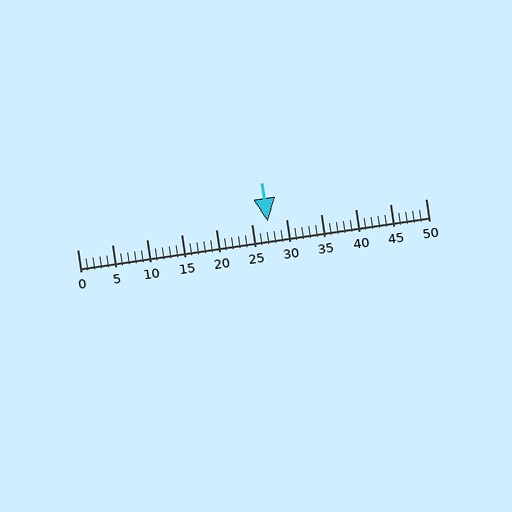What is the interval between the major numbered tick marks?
The major tick marks are spaced 5 units apart.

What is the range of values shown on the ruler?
The ruler shows values from 0 to 50.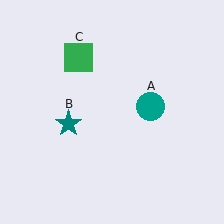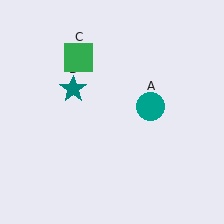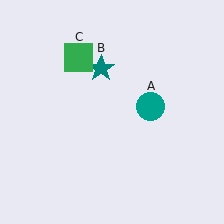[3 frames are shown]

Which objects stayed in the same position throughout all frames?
Teal circle (object A) and green square (object C) remained stationary.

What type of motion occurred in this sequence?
The teal star (object B) rotated clockwise around the center of the scene.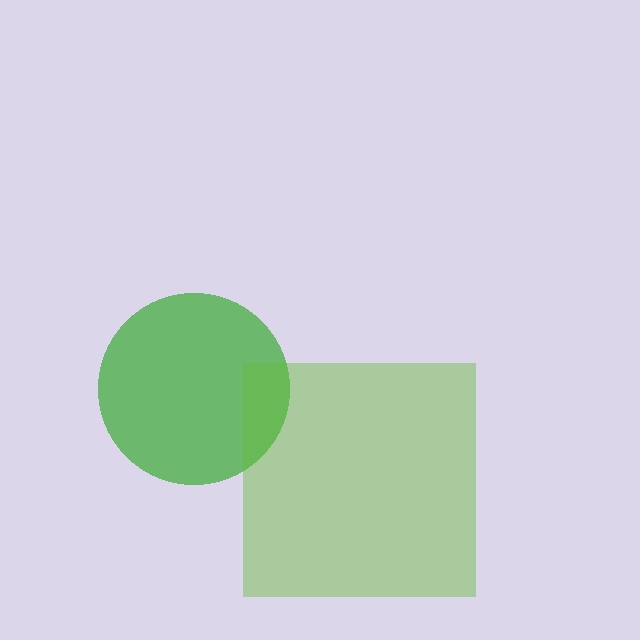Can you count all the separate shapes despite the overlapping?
Yes, there are 2 separate shapes.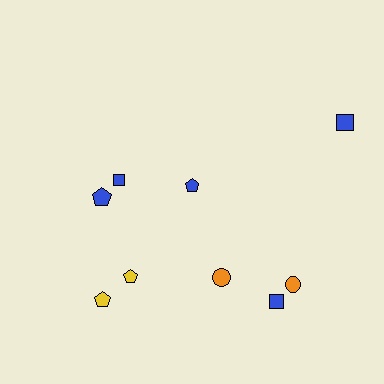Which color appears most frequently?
Blue, with 5 objects.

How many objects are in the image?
There are 9 objects.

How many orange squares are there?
There are no orange squares.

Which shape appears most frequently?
Pentagon, with 4 objects.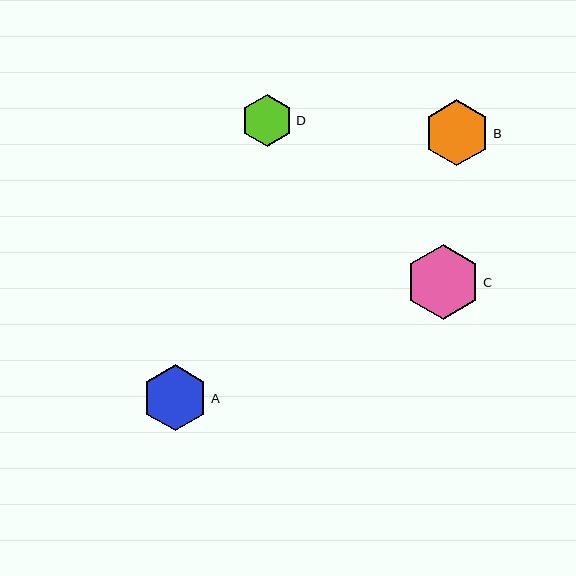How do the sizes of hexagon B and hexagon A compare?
Hexagon B and hexagon A are approximately the same size.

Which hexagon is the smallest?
Hexagon D is the smallest with a size of approximately 51 pixels.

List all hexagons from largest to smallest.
From largest to smallest: C, B, A, D.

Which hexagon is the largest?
Hexagon C is the largest with a size of approximately 75 pixels.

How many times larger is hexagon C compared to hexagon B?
Hexagon C is approximately 1.1 times the size of hexagon B.